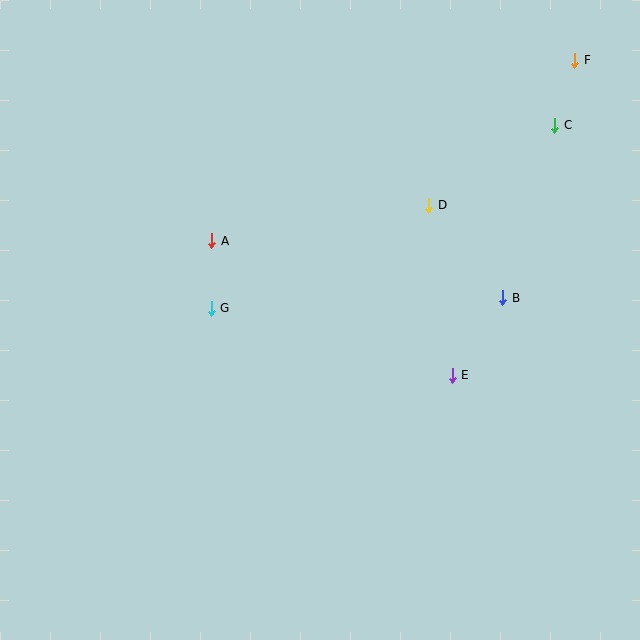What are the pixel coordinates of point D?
Point D is at (429, 205).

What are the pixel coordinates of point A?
Point A is at (212, 241).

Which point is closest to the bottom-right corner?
Point E is closest to the bottom-right corner.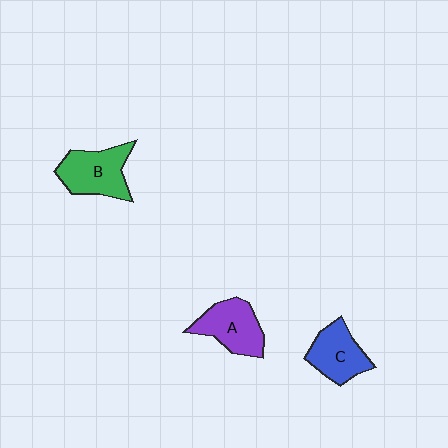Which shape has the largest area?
Shape B (green).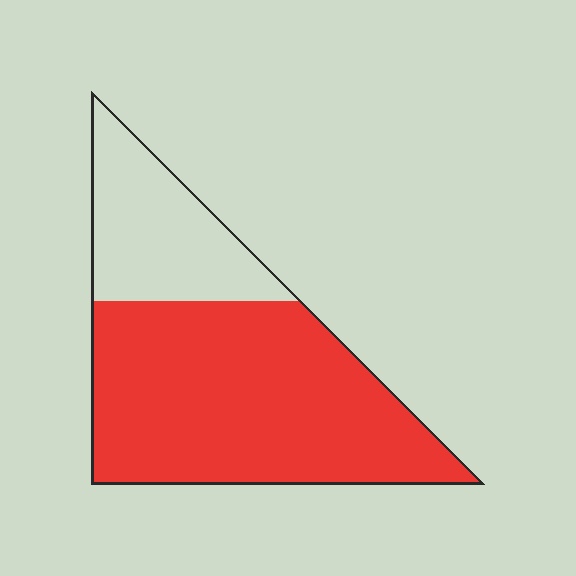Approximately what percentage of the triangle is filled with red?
Approximately 70%.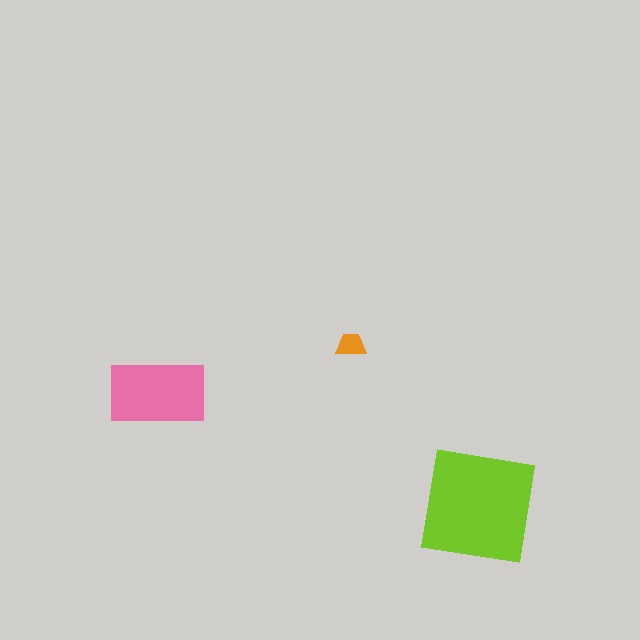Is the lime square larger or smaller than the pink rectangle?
Larger.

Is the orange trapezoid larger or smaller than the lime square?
Smaller.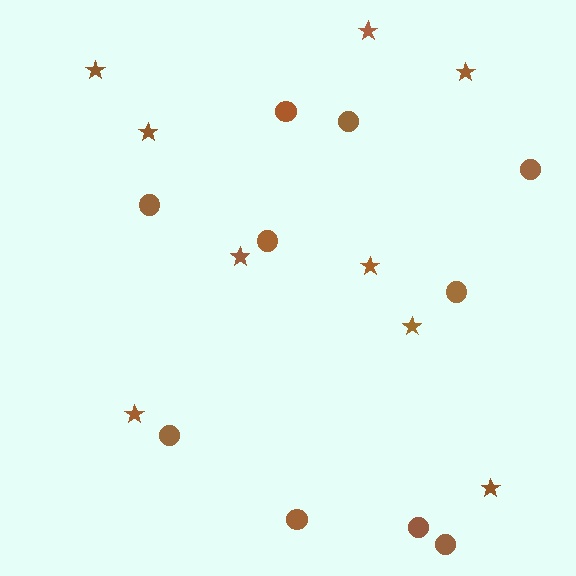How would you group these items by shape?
There are 2 groups: one group of stars (9) and one group of circles (10).